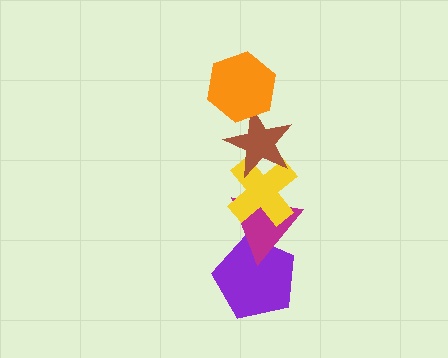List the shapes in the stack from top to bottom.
From top to bottom: the orange hexagon, the brown star, the yellow cross, the magenta triangle, the purple pentagon.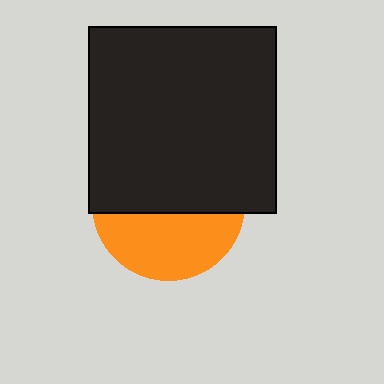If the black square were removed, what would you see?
You would see the complete orange circle.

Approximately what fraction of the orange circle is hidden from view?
Roughly 58% of the orange circle is hidden behind the black square.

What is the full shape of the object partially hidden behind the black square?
The partially hidden object is an orange circle.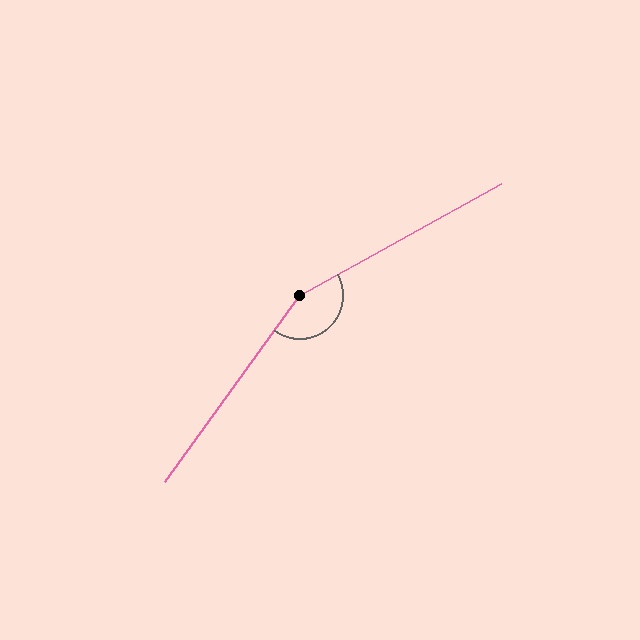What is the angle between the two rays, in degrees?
Approximately 155 degrees.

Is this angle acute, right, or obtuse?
It is obtuse.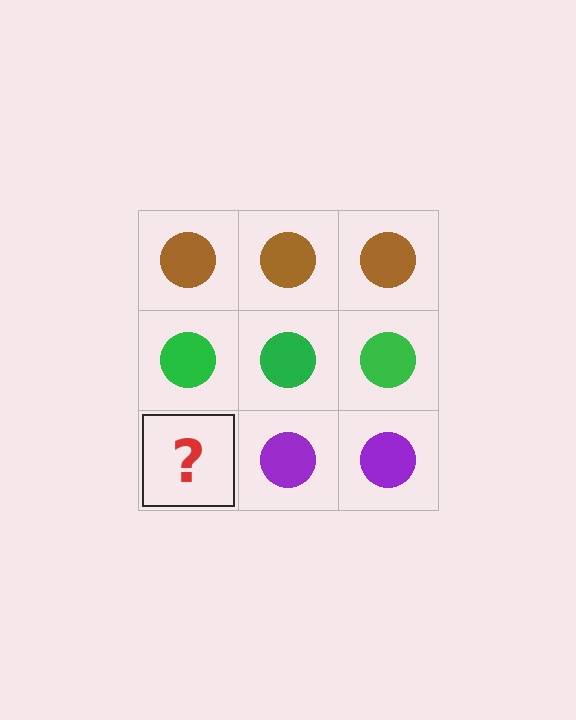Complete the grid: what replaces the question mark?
The question mark should be replaced with a purple circle.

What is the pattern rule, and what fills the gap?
The rule is that each row has a consistent color. The gap should be filled with a purple circle.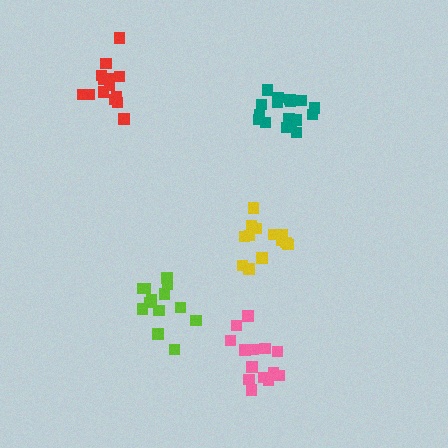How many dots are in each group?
Group 1: 14 dots, Group 2: 17 dots, Group 3: 14 dots, Group 4: 13 dots, Group 5: 13 dots (71 total).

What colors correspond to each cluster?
The clusters are colored: pink, teal, red, yellow, lime.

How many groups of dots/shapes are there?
There are 5 groups.